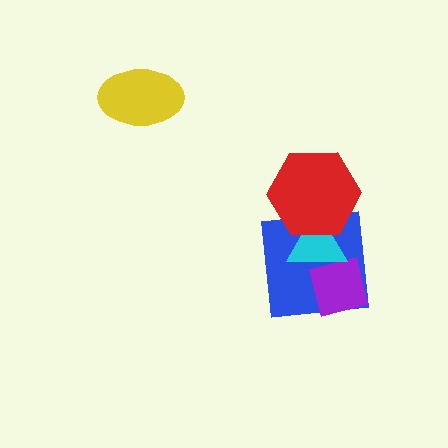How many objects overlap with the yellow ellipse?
0 objects overlap with the yellow ellipse.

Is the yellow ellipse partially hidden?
No, no other shape covers it.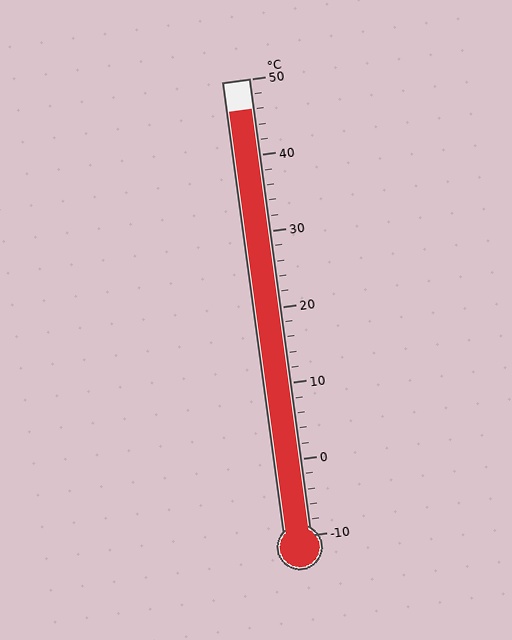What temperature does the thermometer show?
The thermometer shows approximately 46°C.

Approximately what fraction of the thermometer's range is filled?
The thermometer is filled to approximately 95% of its range.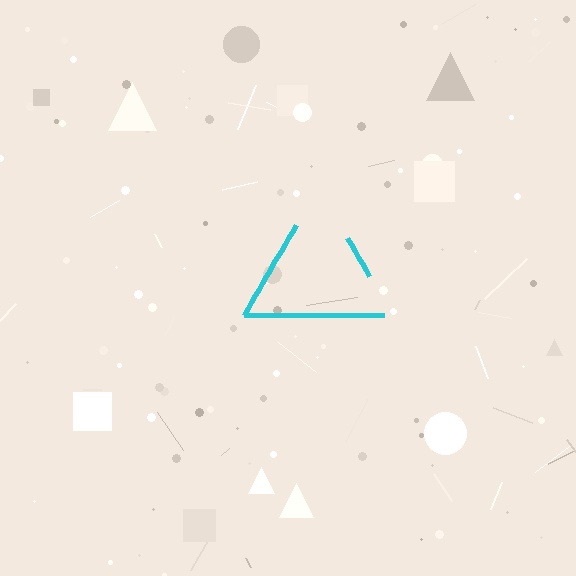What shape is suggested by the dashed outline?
The dashed outline suggests a triangle.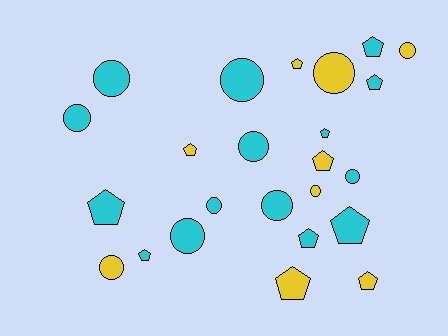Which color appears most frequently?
Cyan, with 15 objects.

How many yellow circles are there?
There are 4 yellow circles.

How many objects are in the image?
There are 24 objects.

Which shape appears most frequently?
Circle, with 12 objects.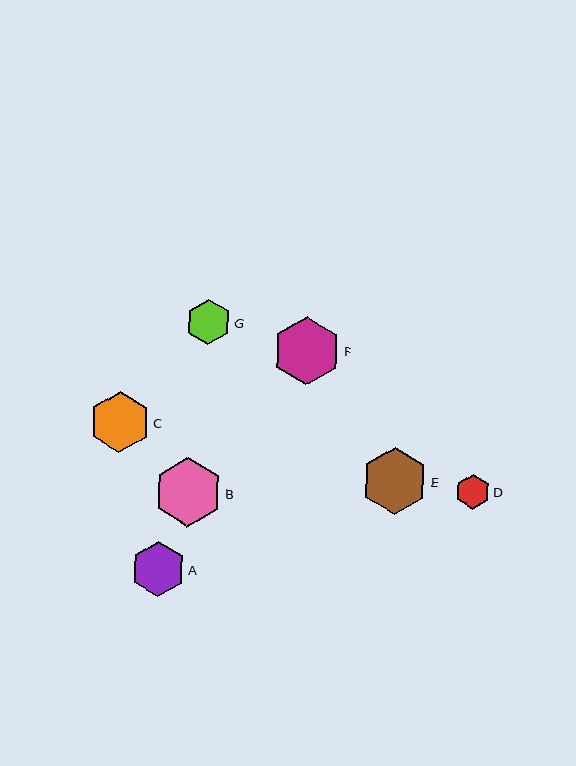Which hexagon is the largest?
Hexagon B is the largest with a size of approximately 69 pixels.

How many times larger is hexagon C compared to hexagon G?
Hexagon C is approximately 1.3 times the size of hexagon G.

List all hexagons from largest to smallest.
From largest to smallest: B, F, E, C, A, G, D.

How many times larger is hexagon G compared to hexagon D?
Hexagon G is approximately 1.3 times the size of hexagon D.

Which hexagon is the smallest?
Hexagon D is the smallest with a size of approximately 35 pixels.